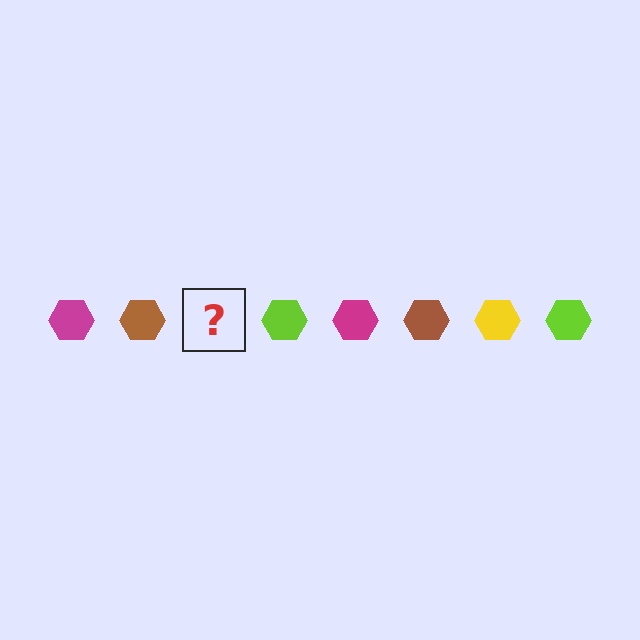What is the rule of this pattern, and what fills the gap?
The rule is that the pattern cycles through magenta, brown, yellow, lime hexagons. The gap should be filled with a yellow hexagon.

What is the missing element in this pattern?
The missing element is a yellow hexagon.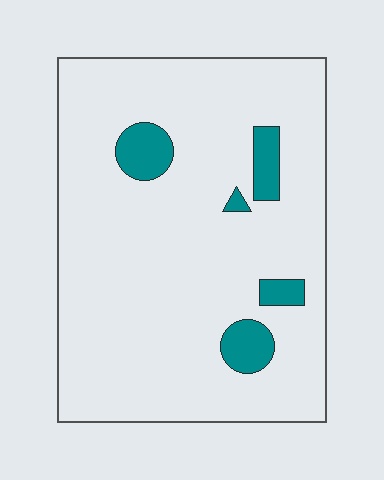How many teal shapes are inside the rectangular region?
5.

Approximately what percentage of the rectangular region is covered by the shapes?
Approximately 10%.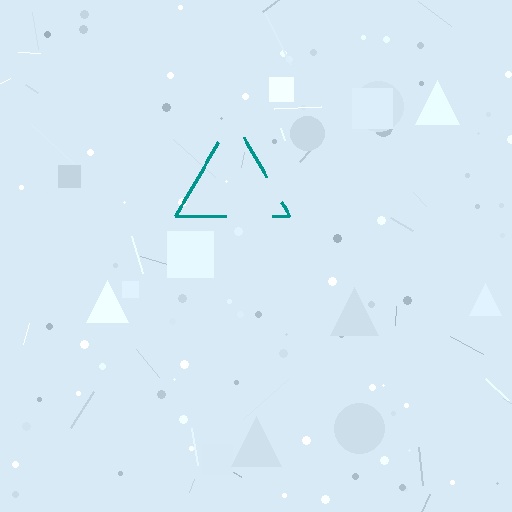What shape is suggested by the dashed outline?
The dashed outline suggests a triangle.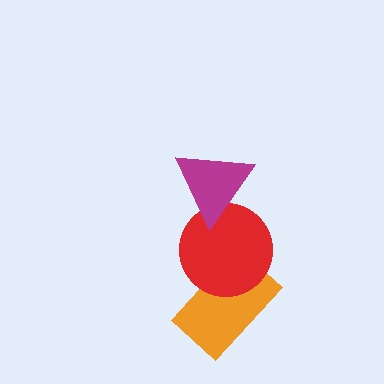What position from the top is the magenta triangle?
The magenta triangle is 1st from the top.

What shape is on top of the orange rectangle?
The red circle is on top of the orange rectangle.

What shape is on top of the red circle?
The magenta triangle is on top of the red circle.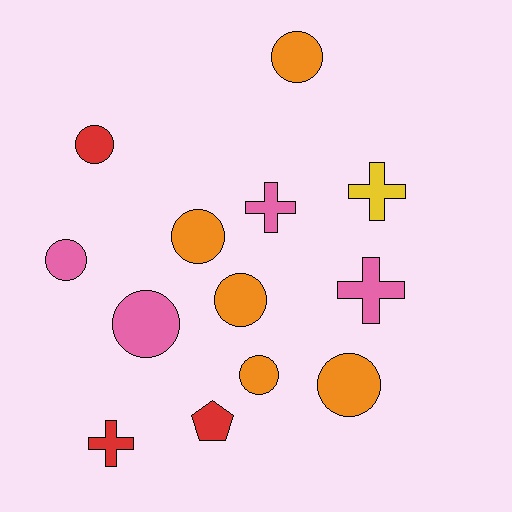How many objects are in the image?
There are 13 objects.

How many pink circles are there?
There are 2 pink circles.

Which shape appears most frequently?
Circle, with 8 objects.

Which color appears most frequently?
Orange, with 5 objects.